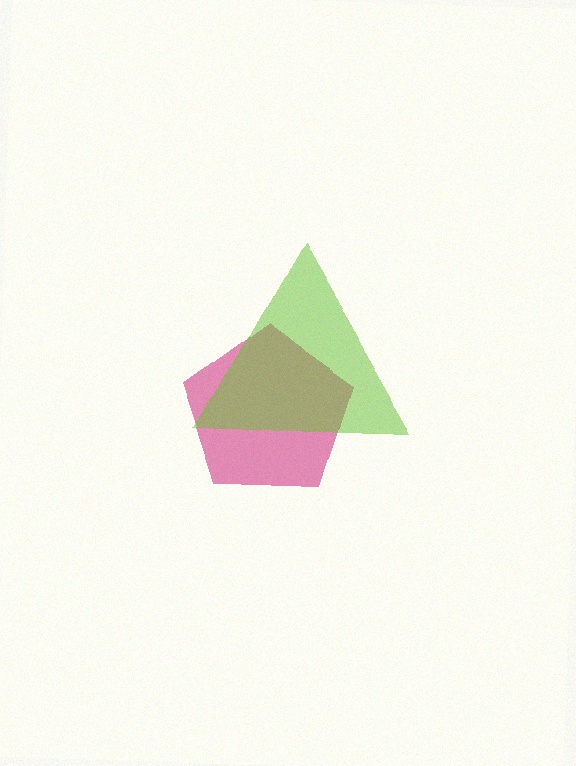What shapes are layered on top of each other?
The layered shapes are: a magenta pentagon, a lime triangle.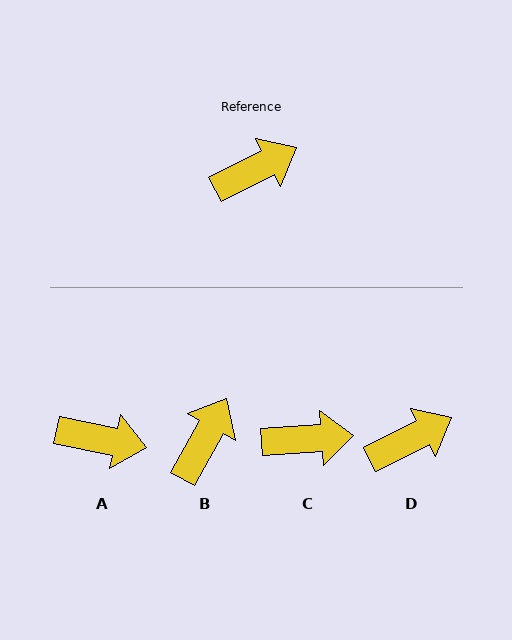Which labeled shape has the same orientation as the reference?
D.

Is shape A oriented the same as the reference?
No, it is off by about 39 degrees.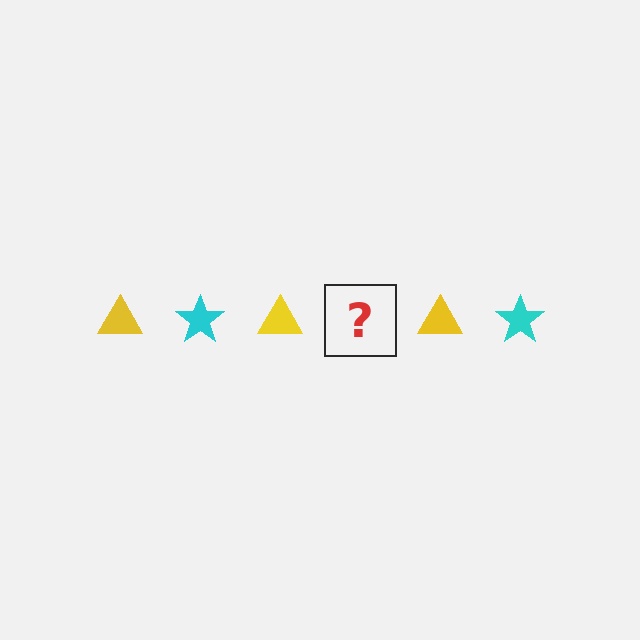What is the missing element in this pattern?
The missing element is a cyan star.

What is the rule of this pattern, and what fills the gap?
The rule is that the pattern alternates between yellow triangle and cyan star. The gap should be filled with a cyan star.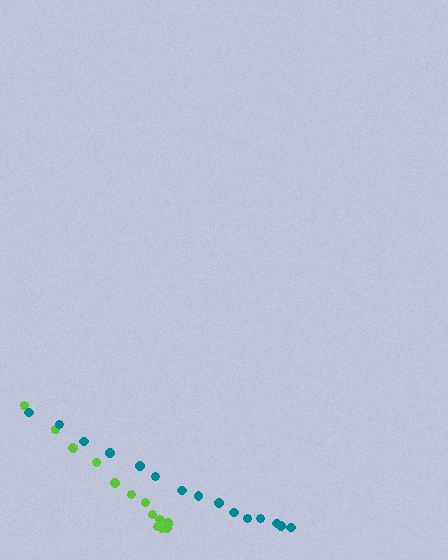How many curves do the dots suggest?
There are 2 distinct paths.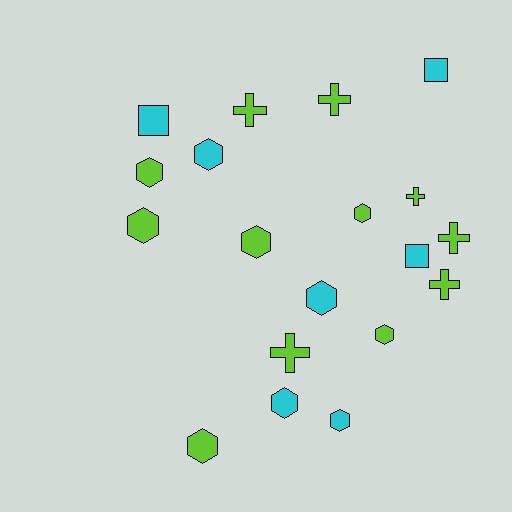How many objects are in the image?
There are 19 objects.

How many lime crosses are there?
There are 6 lime crosses.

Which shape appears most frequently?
Hexagon, with 10 objects.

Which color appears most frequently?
Lime, with 12 objects.